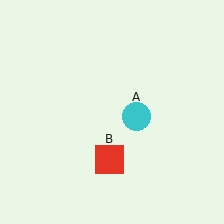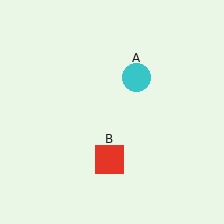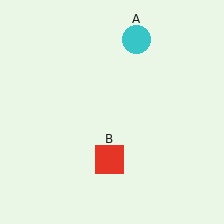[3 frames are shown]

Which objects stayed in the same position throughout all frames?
Red square (object B) remained stationary.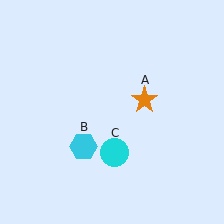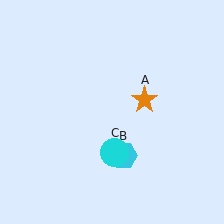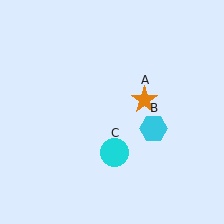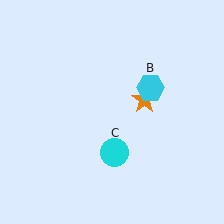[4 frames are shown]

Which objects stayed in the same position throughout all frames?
Orange star (object A) and cyan circle (object C) remained stationary.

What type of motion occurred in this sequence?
The cyan hexagon (object B) rotated counterclockwise around the center of the scene.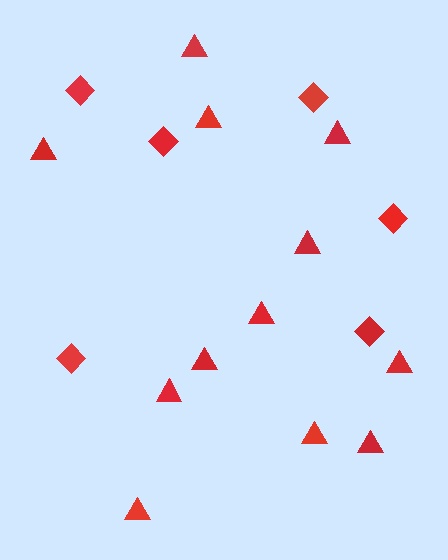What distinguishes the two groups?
There are 2 groups: one group of triangles (12) and one group of diamonds (6).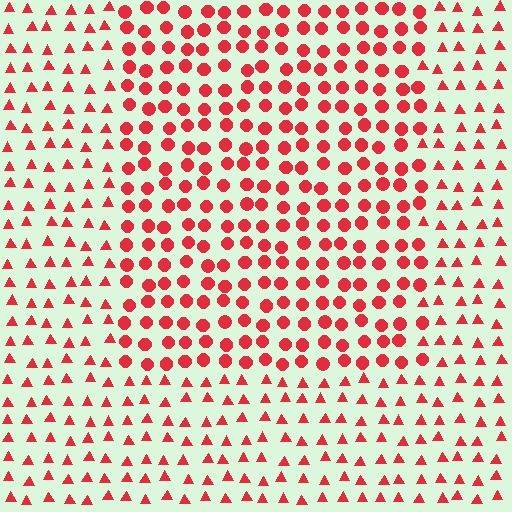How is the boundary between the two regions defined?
The boundary is defined by a change in element shape: circles inside vs. triangles outside. All elements share the same color and spacing.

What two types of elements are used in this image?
The image uses circles inside the rectangle region and triangles outside it.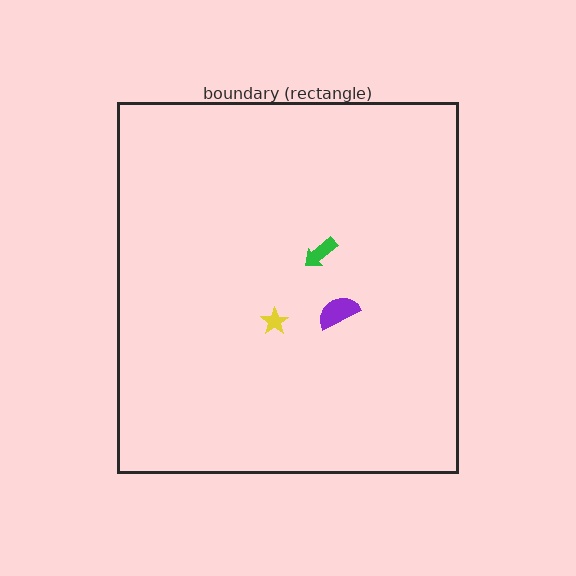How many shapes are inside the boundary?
3 inside, 0 outside.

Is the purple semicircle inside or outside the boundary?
Inside.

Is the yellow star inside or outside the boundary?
Inside.